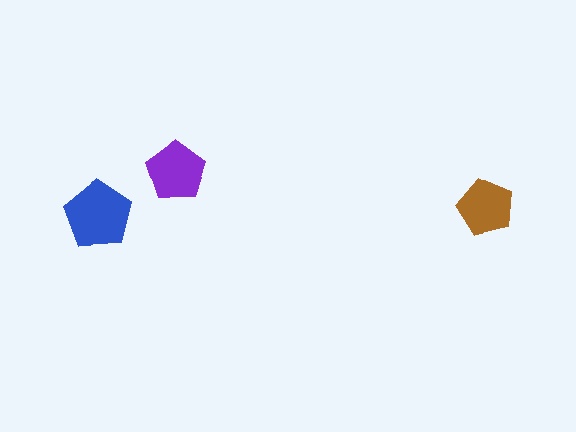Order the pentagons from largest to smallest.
the blue one, the purple one, the brown one.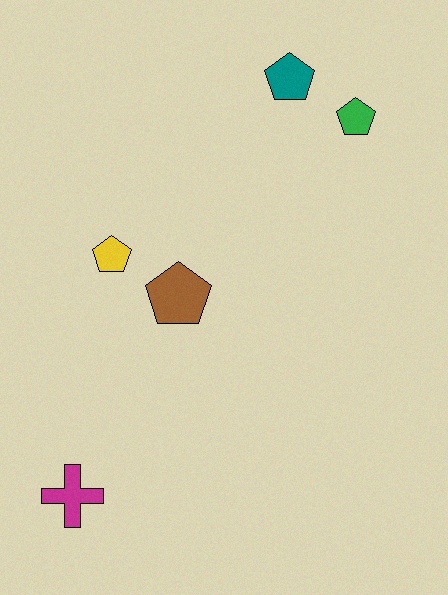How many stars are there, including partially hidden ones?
There are no stars.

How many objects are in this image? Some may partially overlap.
There are 5 objects.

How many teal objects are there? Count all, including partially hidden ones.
There is 1 teal object.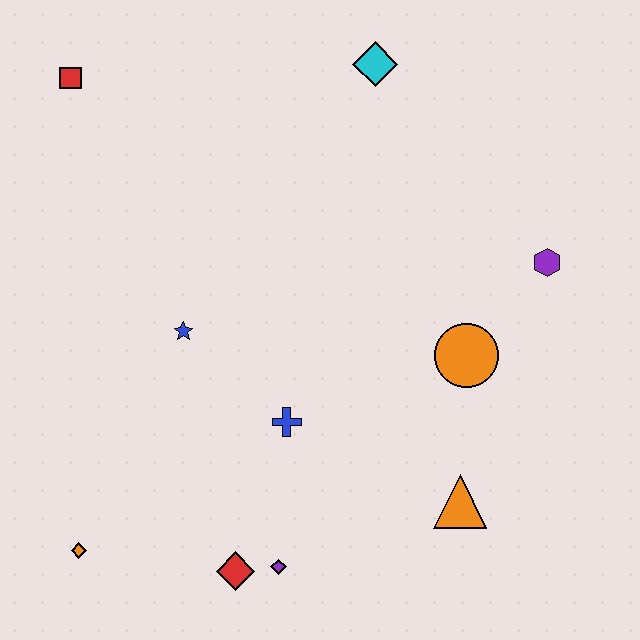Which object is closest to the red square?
The blue star is closest to the red square.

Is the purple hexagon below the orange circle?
No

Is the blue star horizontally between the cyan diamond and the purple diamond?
No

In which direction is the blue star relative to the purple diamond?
The blue star is above the purple diamond.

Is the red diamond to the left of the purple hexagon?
Yes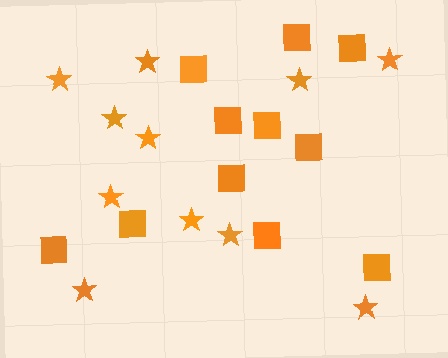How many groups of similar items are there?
There are 2 groups: one group of stars (11) and one group of squares (11).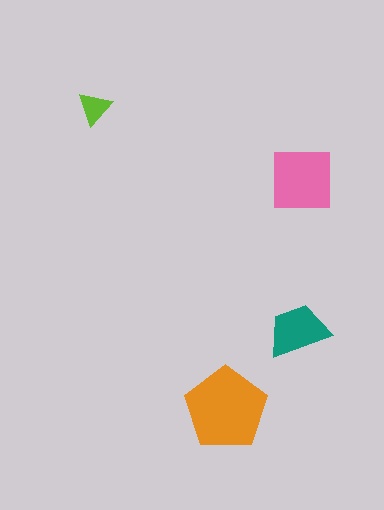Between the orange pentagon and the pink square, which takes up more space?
The orange pentagon.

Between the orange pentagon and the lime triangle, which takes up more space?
The orange pentagon.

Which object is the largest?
The orange pentagon.